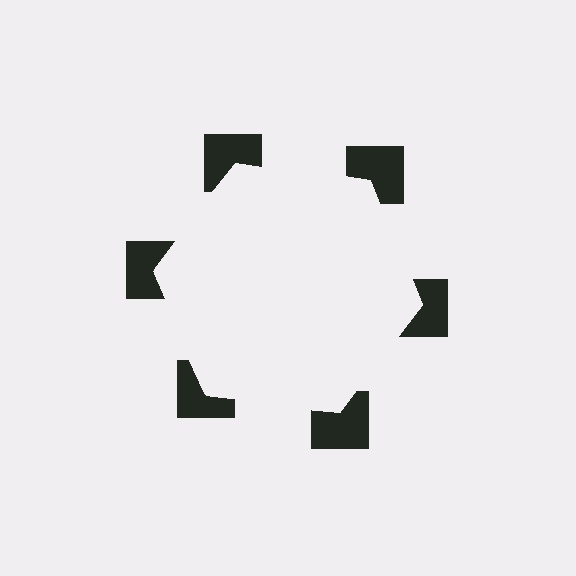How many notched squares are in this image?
There are 6 — one at each vertex of the illusory hexagon.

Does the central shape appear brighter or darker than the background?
It typically appears slightly brighter than the background, even though no actual brightness change is drawn.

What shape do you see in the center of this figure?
An illusory hexagon — its edges are inferred from the aligned wedge cuts in the notched squares, not physically drawn.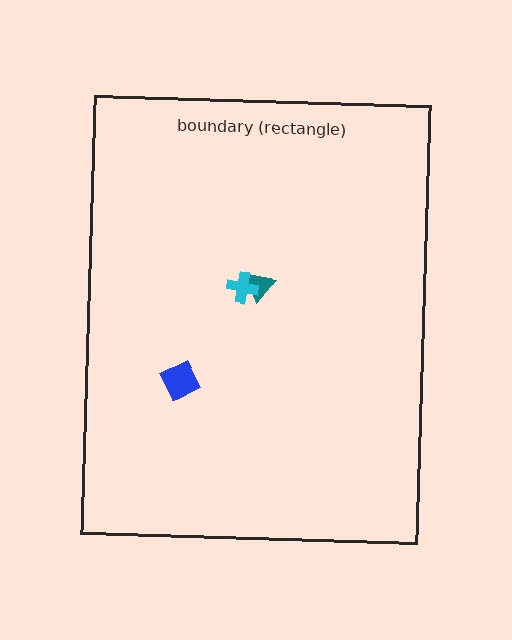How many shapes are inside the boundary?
3 inside, 0 outside.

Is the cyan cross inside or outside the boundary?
Inside.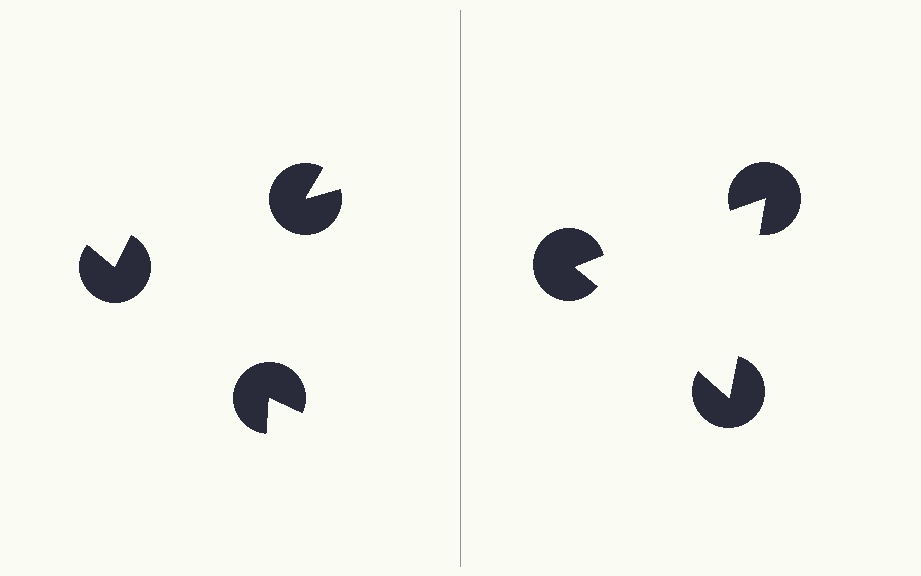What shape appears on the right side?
An illusory triangle.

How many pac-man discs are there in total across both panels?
6 — 3 on each side.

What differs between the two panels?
The pac-man discs are positioned identically on both sides; only the wedge orientations differ. On the right they align to a triangle; on the left they are misaligned.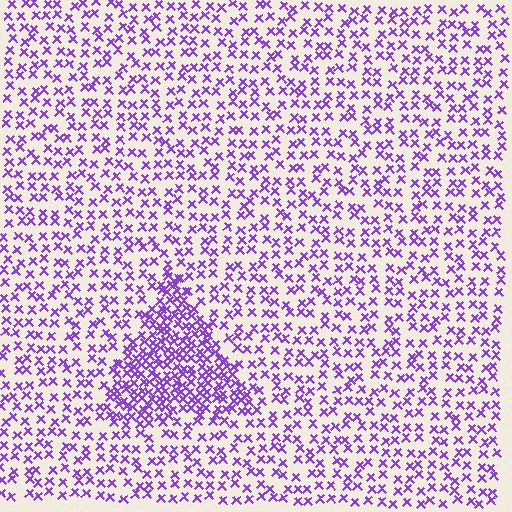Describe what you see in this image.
The image contains small purple elements arranged at two different densities. A triangle-shaped region is visible where the elements are more densely packed than the surrounding area.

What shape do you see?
I see a triangle.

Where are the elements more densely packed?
The elements are more densely packed inside the triangle boundary.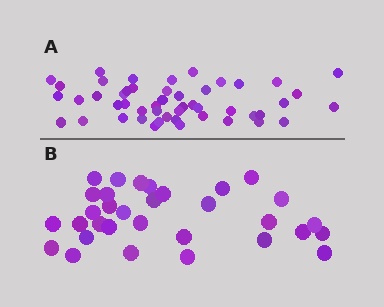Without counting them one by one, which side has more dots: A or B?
Region A (the top region) has more dots.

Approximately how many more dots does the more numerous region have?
Region A has approximately 15 more dots than region B.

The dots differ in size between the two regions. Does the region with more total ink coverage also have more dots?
No. Region B has more total ink coverage because its dots are larger, but region A actually contains more individual dots. Total area can be misleading — the number of items is what matters here.